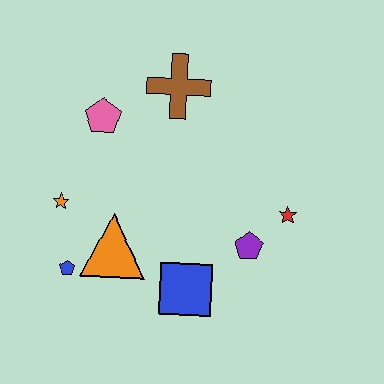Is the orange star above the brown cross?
No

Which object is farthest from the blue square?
The brown cross is farthest from the blue square.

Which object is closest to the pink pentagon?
The brown cross is closest to the pink pentagon.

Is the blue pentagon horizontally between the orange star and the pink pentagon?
Yes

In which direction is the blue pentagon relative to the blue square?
The blue pentagon is to the left of the blue square.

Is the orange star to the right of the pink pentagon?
No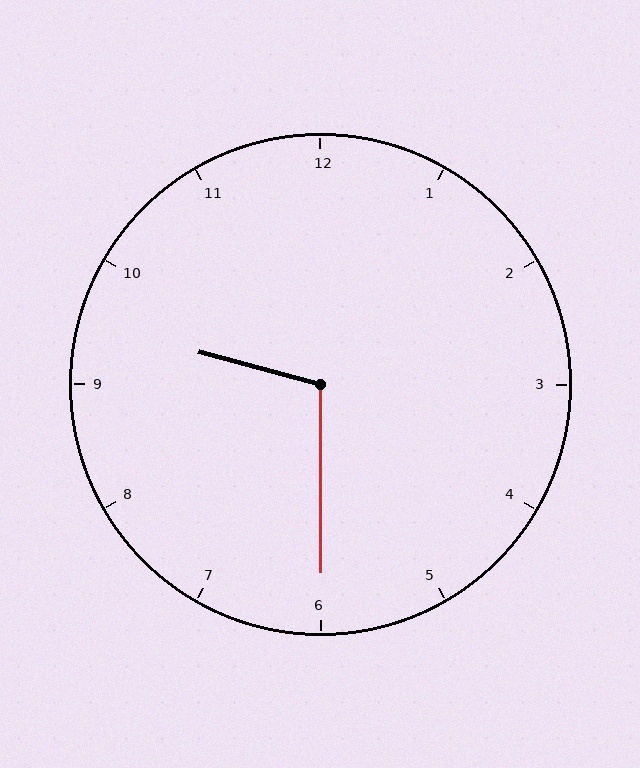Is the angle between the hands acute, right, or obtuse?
It is obtuse.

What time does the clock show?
9:30.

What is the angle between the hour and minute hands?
Approximately 105 degrees.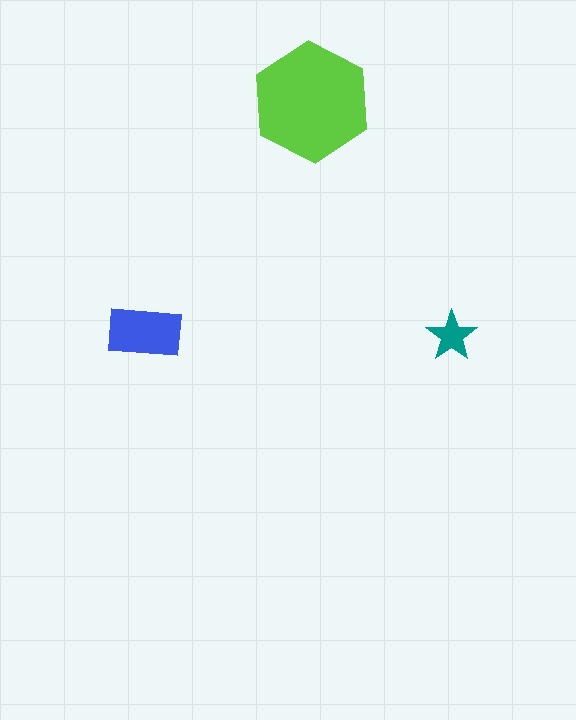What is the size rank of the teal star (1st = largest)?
3rd.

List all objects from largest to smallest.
The lime hexagon, the blue rectangle, the teal star.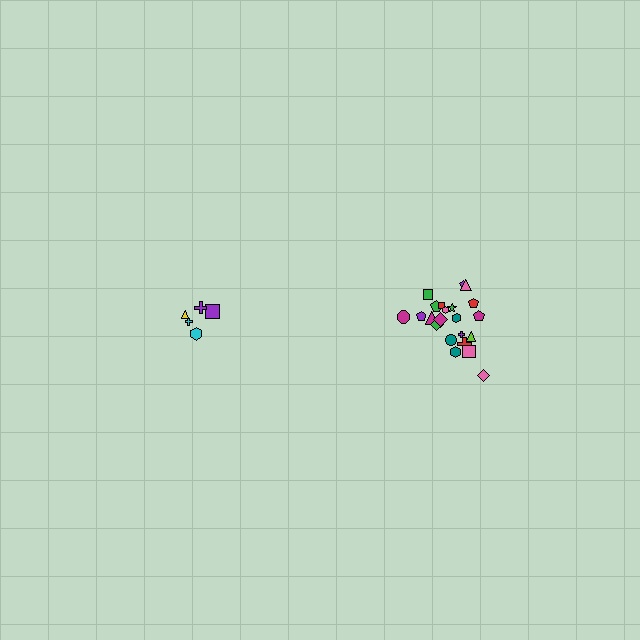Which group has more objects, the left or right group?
The right group.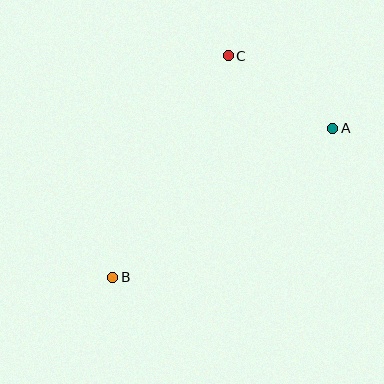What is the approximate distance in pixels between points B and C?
The distance between B and C is approximately 250 pixels.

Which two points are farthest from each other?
Points A and B are farthest from each other.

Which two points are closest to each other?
Points A and C are closest to each other.